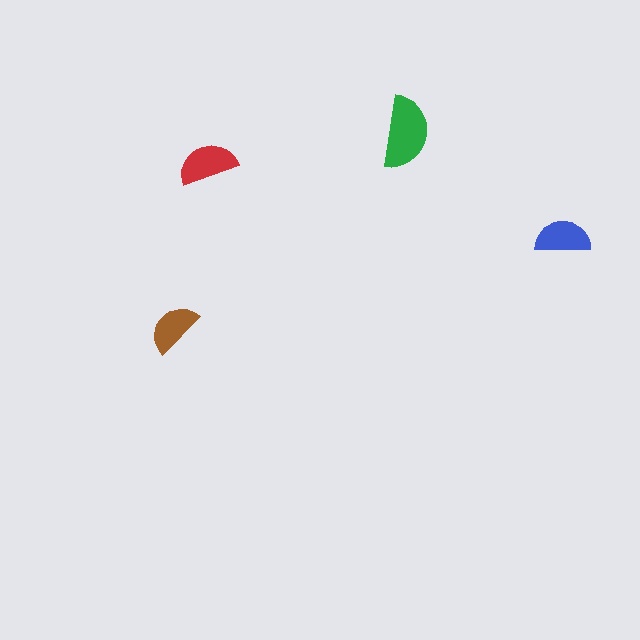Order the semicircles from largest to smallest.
the green one, the red one, the blue one, the brown one.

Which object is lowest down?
The brown semicircle is bottommost.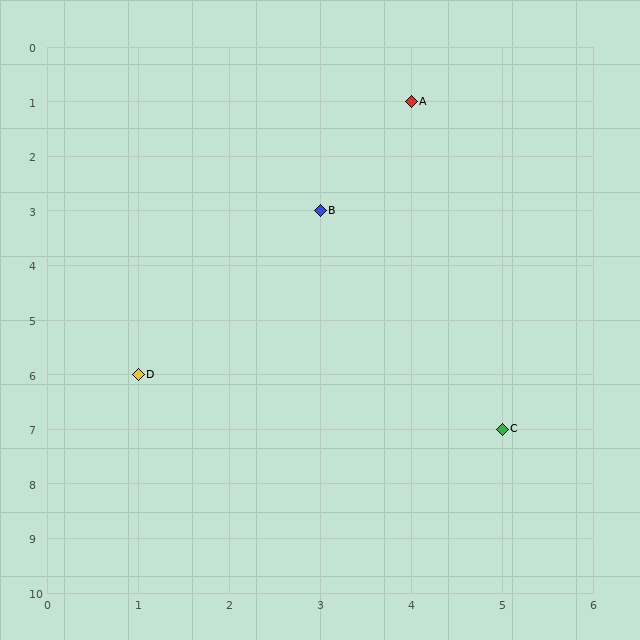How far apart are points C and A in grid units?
Points C and A are 1 column and 6 rows apart (about 6.1 grid units diagonally).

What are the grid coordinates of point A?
Point A is at grid coordinates (4, 1).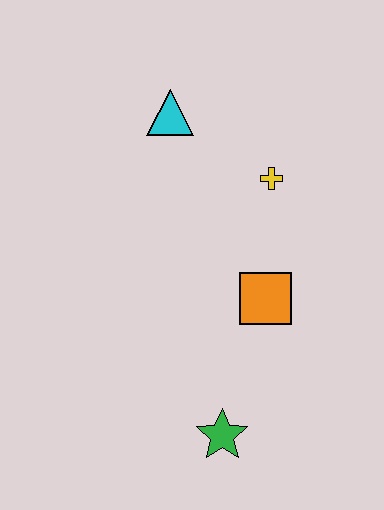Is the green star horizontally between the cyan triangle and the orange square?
Yes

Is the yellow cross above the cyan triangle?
No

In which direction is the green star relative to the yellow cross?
The green star is below the yellow cross.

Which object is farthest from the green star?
The cyan triangle is farthest from the green star.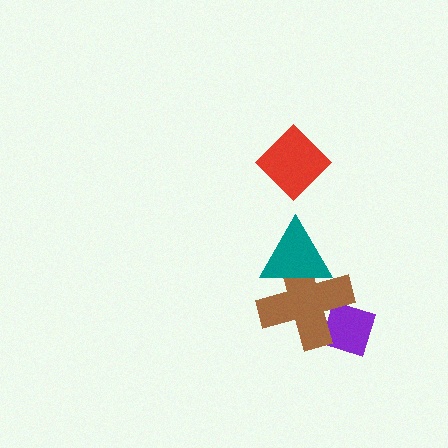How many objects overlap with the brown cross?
2 objects overlap with the brown cross.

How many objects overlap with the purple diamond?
1 object overlaps with the purple diamond.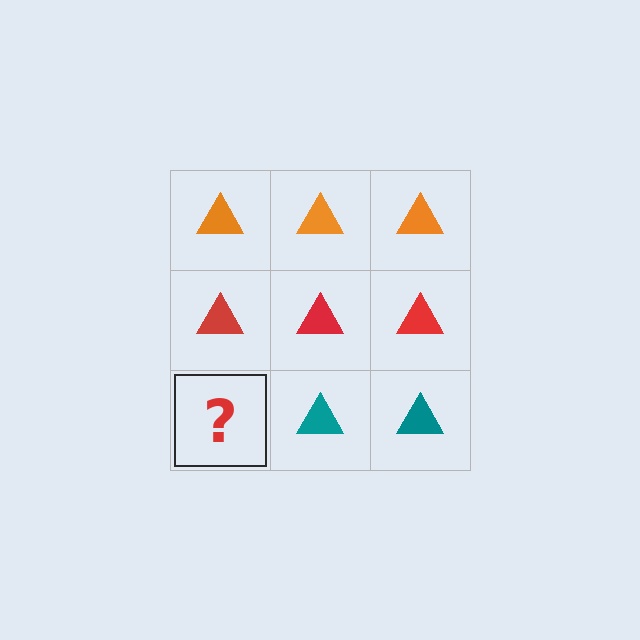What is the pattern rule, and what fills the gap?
The rule is that each row has a consistent color. The gap should be filled with a teal triangle.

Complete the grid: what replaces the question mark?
The question mark should be replaced with a teal triangle.